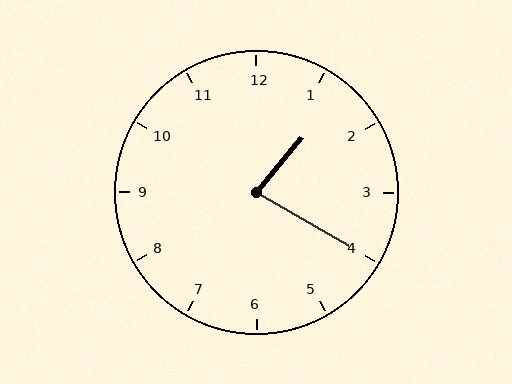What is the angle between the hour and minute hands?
Approximately 80 degrees.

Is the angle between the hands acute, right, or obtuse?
It is acute.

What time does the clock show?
1:20.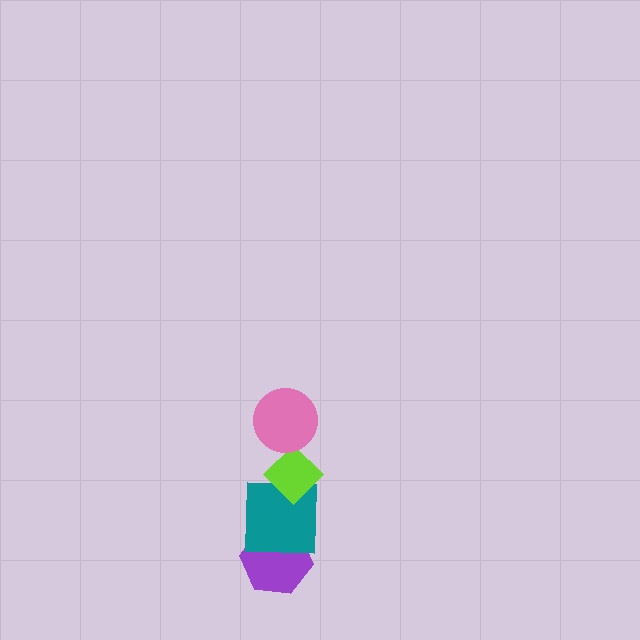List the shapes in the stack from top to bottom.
From top to bottom: the pink circle, the lime diamond, the teal square, the purple hexagon.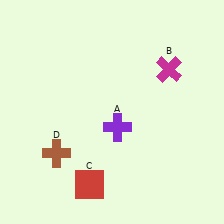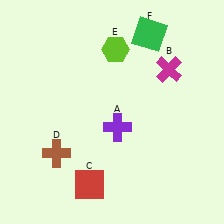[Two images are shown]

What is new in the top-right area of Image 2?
A lime hexagon (E) was added in the top-right area of Image 2.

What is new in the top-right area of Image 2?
A green square (F) was added in the top-right area of Image 2.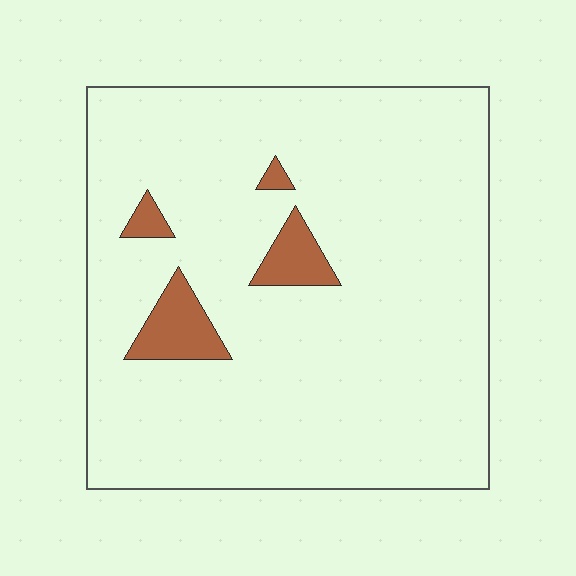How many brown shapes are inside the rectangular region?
4.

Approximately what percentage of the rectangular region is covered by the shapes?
Approximately 5%.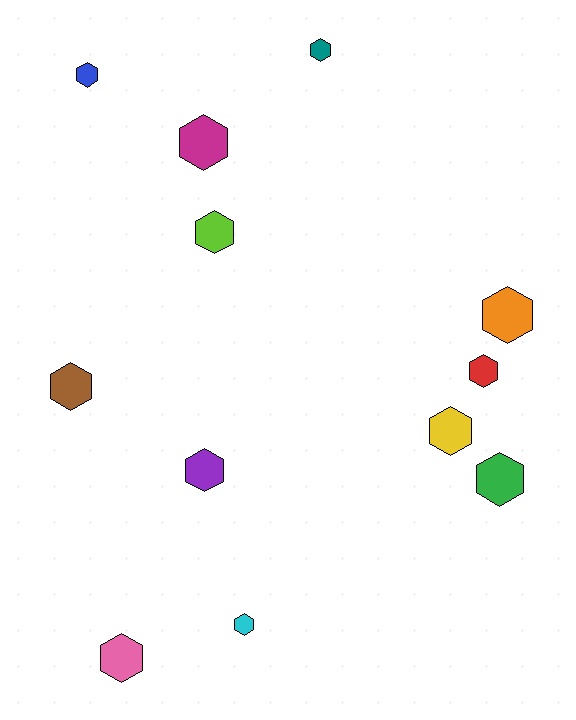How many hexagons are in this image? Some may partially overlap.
There are 12 hexagons.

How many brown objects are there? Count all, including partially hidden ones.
There is 1 brown object.